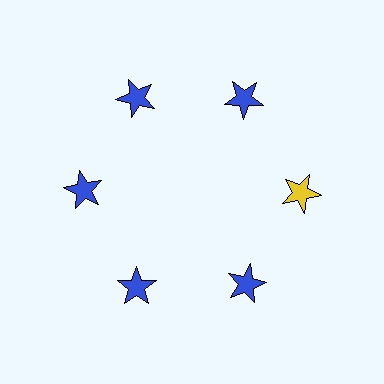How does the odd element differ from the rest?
It has a different color: yellow instead of blue.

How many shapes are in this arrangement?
There are 6 shapes arranged in a ring pattern.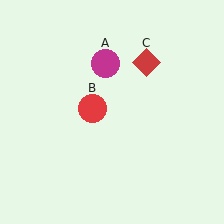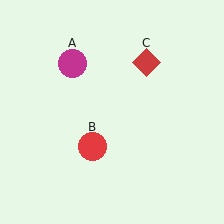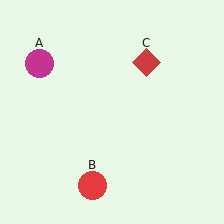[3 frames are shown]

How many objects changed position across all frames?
2 objects changed position: magenta circle (object A), red circle (object B).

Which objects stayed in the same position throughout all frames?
Red diamond (object C) remained stationary.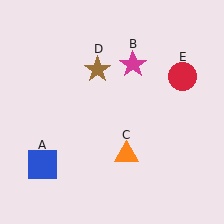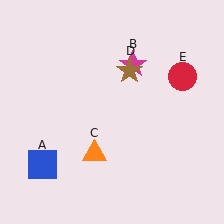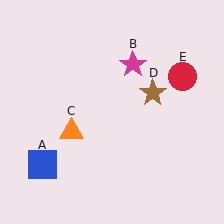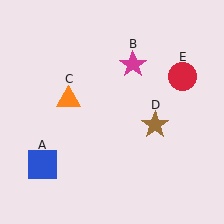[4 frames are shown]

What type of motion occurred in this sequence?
The orange triangle (object C), brown star (object D) rotated clockwise around the center of the scene.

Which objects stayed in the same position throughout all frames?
Blue square (object A) and magenta star (object B) and red circle (object E) remained stationary.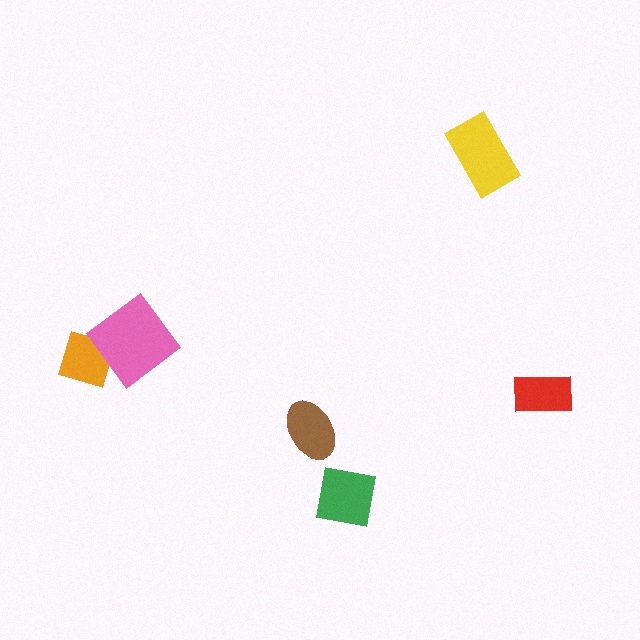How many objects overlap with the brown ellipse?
0 objects overlap with the brown ellipse.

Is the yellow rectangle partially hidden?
No, no other shape covers it.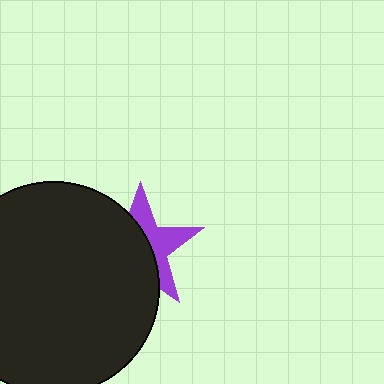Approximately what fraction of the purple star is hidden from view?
Roughly 58% of the purple star is hidden behind the black circle.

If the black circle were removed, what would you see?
You would see the complete purple star.